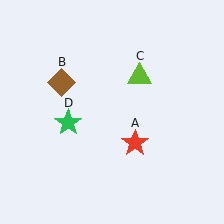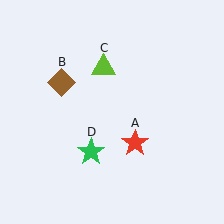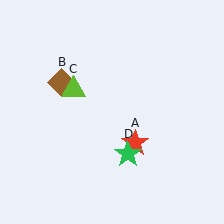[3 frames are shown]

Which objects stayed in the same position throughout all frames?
Red star (object A) and brown diamond (object B) remained stationary.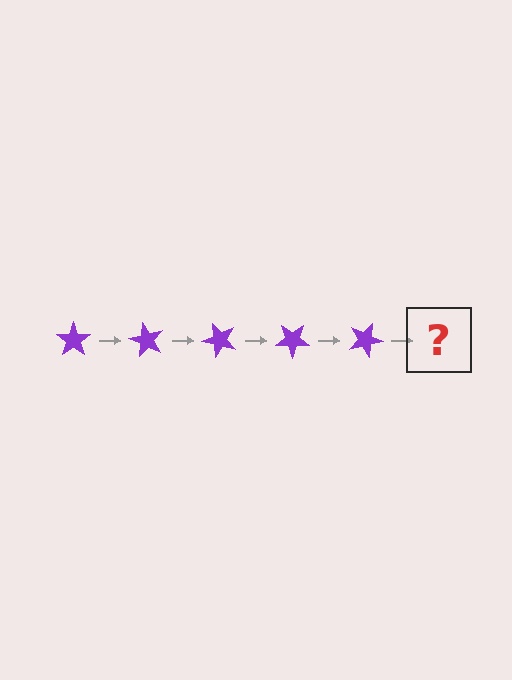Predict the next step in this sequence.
The next step is a purple star rotated 300 degrees.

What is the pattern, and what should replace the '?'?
The pattern is that the star rotates 60 degrees each step. The '?' should be a purple star rotated 300 degrees.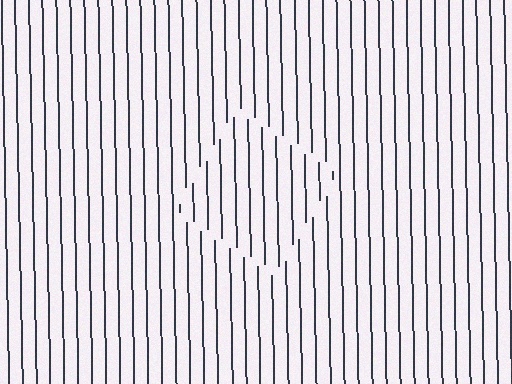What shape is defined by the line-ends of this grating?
An illusory square. The interior of the shape contains the same grating, shifted by half a period — the contour is defined by the phase discontinuity where line-ends from the inner and outer gratings abut.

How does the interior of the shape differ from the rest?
The interior of the shape contains the same grating, shifted by half a period — the contour is defined by the phase discontinuity where line-ends from the inner and outer gratings abut.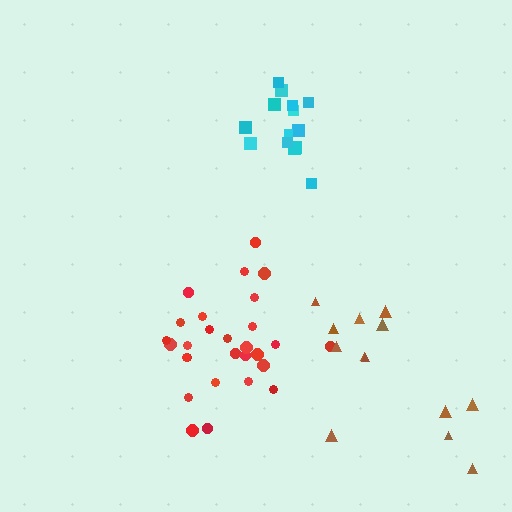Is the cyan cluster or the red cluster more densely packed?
Cyan.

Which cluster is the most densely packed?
Cyan.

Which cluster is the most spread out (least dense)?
Brown.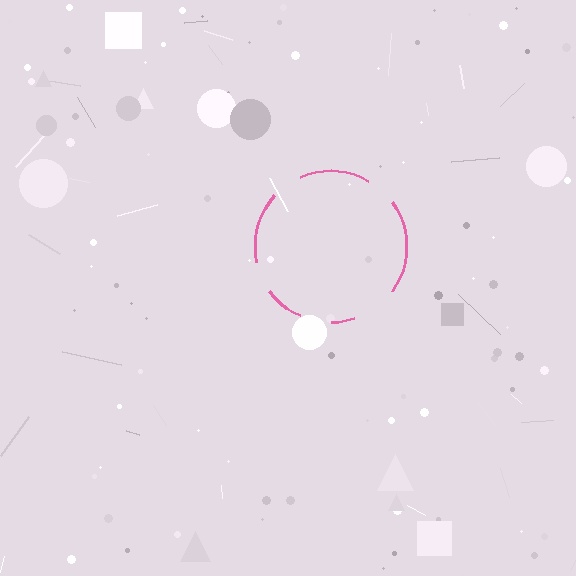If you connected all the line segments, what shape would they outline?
They would outline a circle.